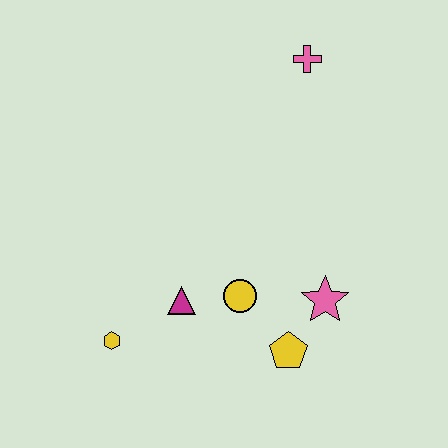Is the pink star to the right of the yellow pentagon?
Yes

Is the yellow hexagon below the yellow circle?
Yes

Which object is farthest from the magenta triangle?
The pink cross is farthest from the magenta triangle.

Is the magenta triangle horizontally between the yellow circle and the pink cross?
No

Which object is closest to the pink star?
The yellow pentagon is closest to the pink star.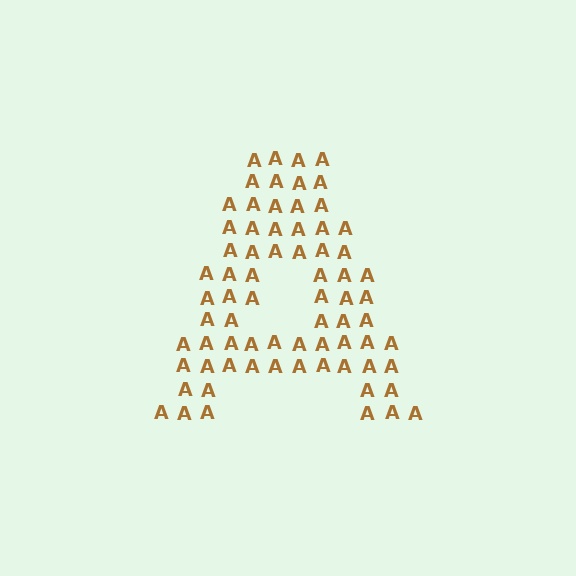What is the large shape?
The large shape is the letter A.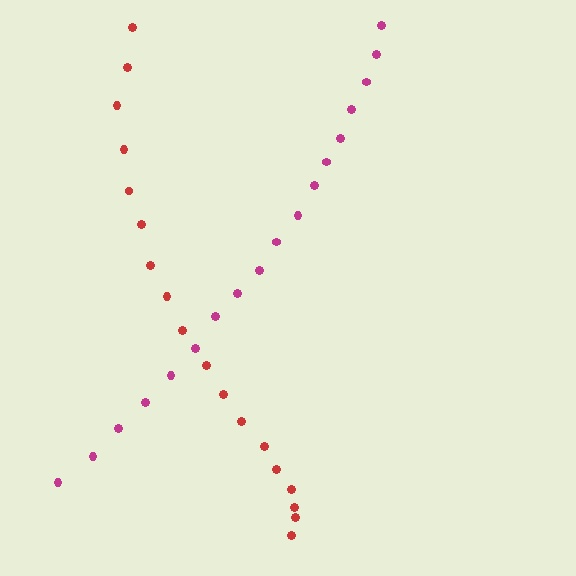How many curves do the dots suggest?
There are 2 distinct paths.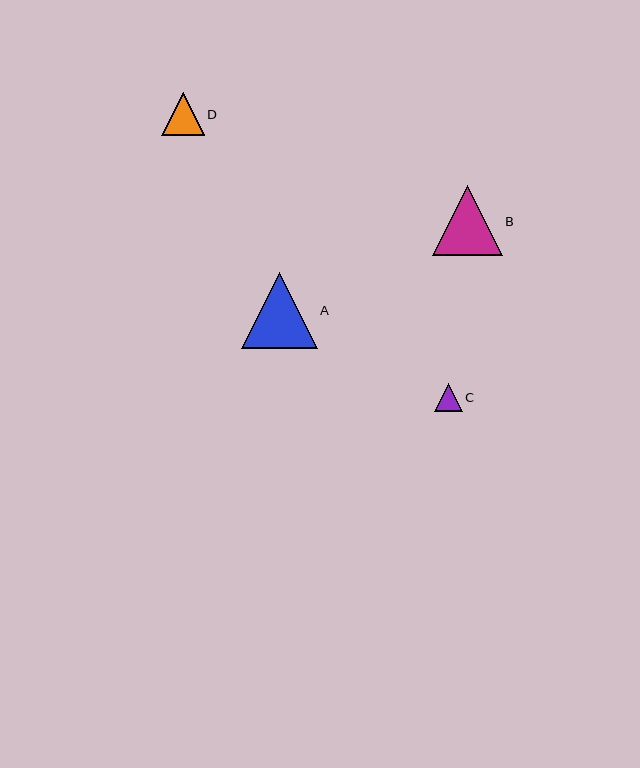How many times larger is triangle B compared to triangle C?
Triangle B is approximately 2.5 times the size of triangle C.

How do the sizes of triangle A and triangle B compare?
Triangle A and triangle B are approximately the same size.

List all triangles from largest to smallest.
From largest to smallest: A, B, D, C.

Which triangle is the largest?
Triangle A is the largest with a size of approximately 76 pixels.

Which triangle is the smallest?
Triangle C is the smallest with a size of approximately 28 pixels.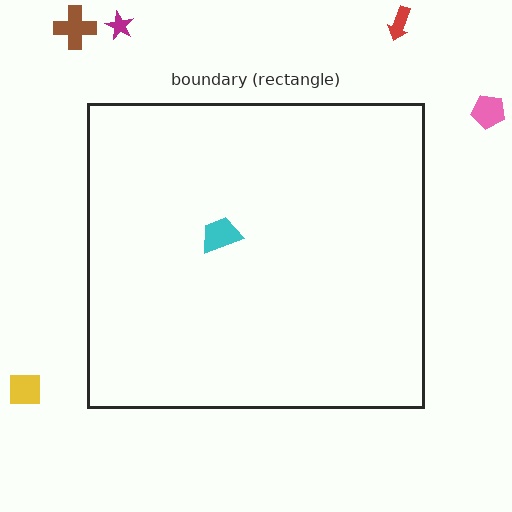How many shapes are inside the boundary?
1 inside, 5 outside.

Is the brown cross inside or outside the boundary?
Outside.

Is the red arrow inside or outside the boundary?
Outside.